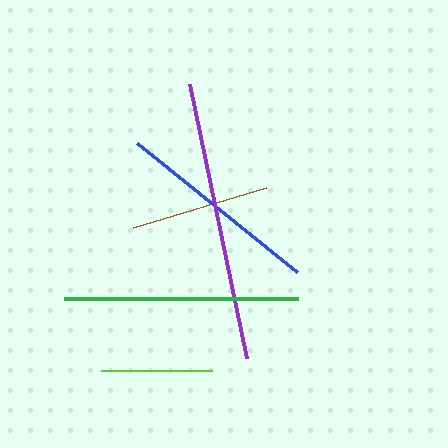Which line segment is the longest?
The purple line is the longest at approximately 280 pixels.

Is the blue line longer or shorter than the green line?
The green line is longer than the blue line.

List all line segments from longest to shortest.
From longest to shortest: purple, green, blue, brown, lime.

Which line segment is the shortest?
The lime line is the shortest at approximately 111 pixels.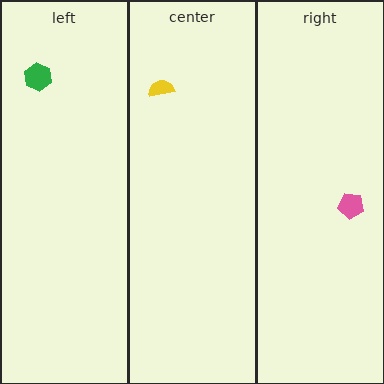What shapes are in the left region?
The green hexagon.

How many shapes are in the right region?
1.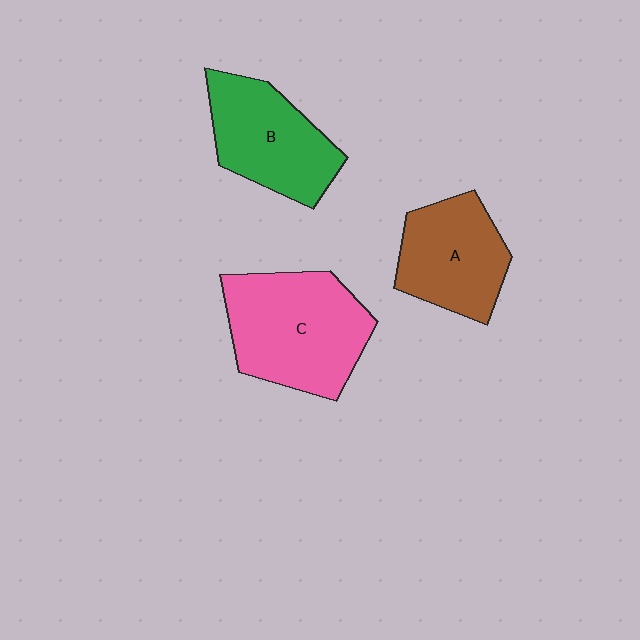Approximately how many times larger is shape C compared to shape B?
Approximately 1.3 times.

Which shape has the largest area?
Shape C (pink).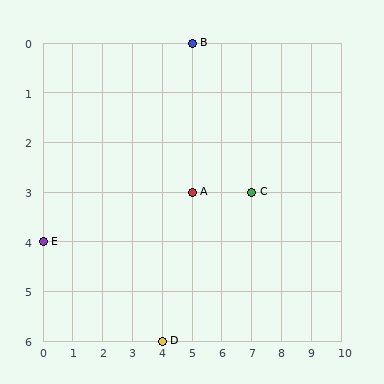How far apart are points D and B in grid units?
Points D and B are 1 column and 6 rows apart (about 6.1 grid units diagonally).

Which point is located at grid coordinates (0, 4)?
Point E is at (0, 4).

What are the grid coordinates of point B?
Point B is at grid coordinates (5, 0).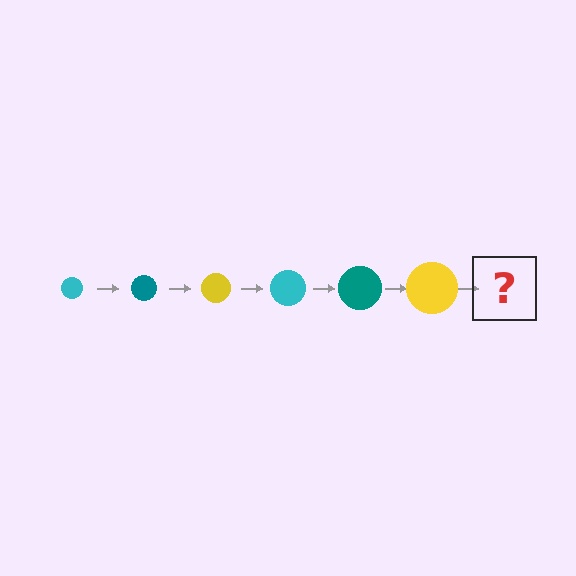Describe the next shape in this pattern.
It should be a cyan circle, larger than the previous one.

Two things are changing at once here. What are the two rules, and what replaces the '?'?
The two rules are that the circle grows larger each step and the color cycles through cyan, teal, and yellow. The '?' should be a cyan circle, larger than the previous one.